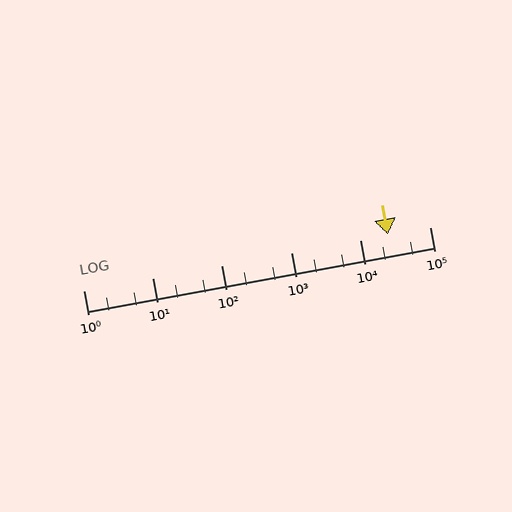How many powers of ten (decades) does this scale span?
The scale spans 5 decades, from 1 to 100000.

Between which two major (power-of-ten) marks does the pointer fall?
The pointer is between 10000 and 100000.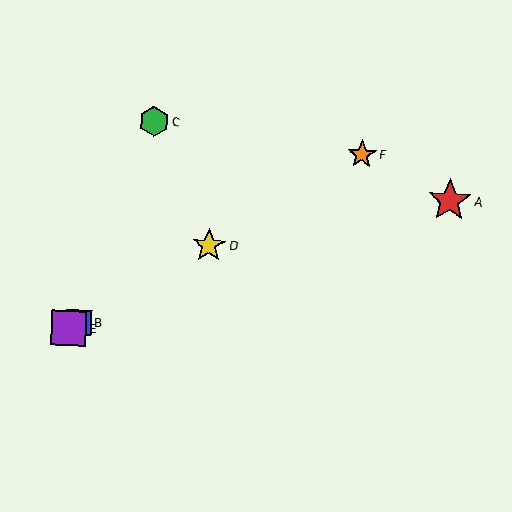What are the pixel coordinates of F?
Object F is at (362, 155).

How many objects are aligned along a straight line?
4 objects (B, D, E, F) are aligned along a straight line.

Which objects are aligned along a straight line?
Objects B, D, E, F are aligned along a straight line.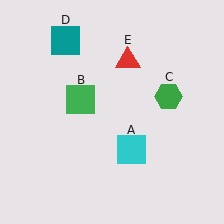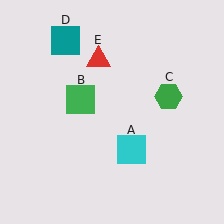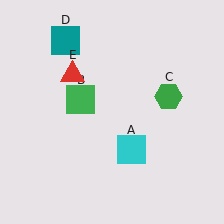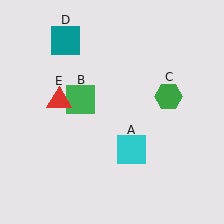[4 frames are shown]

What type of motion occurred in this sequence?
The red triangle (object E) rotated counterclockwise around the center of the scene.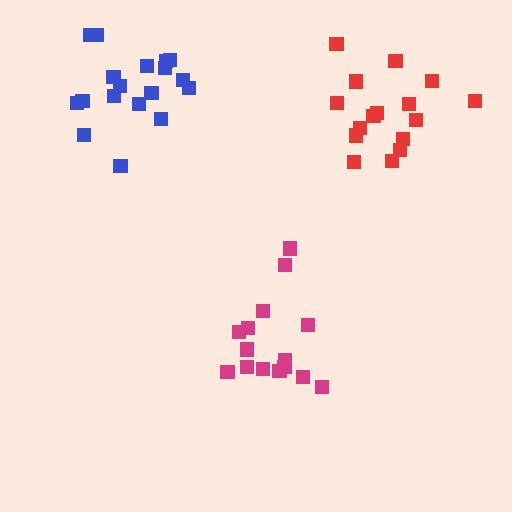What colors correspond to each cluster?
The clusters are colored: red, magenta, blue.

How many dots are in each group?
Group 1: 16 dots, Group 2: 15 dots, Group 3: 18 dots (49 total).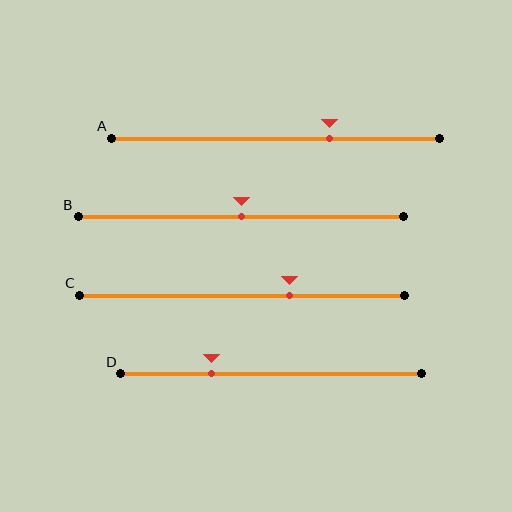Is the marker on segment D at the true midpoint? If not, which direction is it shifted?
No, the marker on segment D is shifted to the left by about 20% of the segment length.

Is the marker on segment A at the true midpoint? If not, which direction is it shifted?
No, the marker on segment A is shifted to the right by about 16% of the segment length.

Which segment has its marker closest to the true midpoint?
Segment B has its marker closest to the true midpoint.